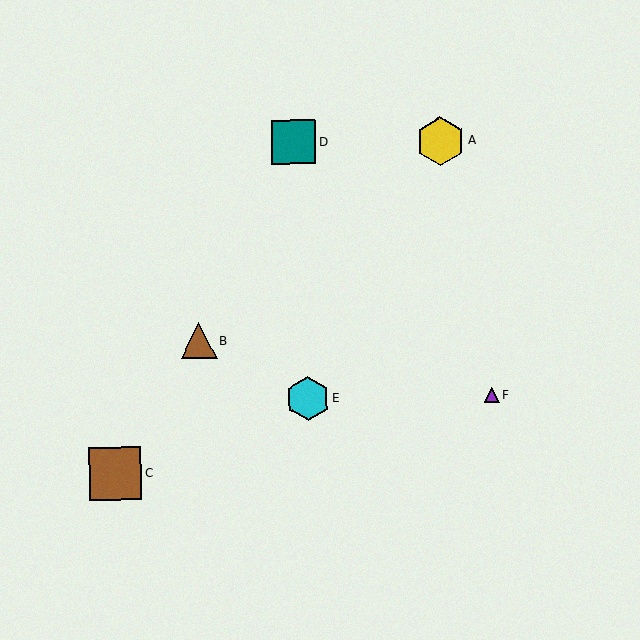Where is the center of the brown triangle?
The center of the brown triangle is at (199, 341).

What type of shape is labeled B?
Shape B is a brown triangle.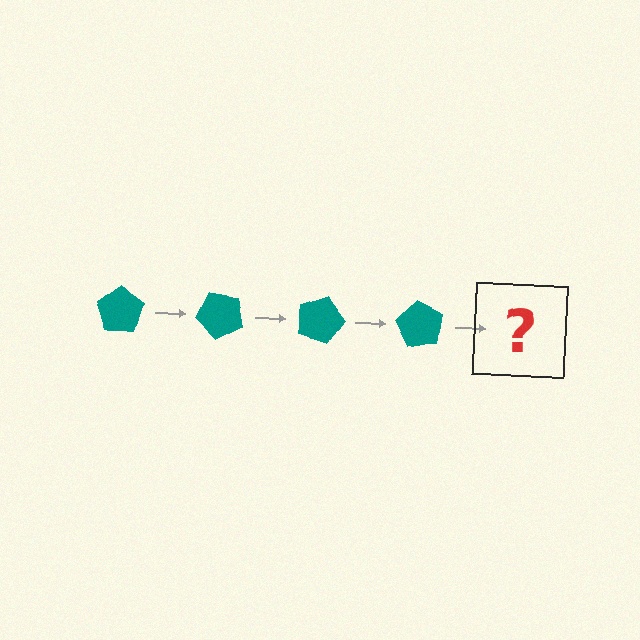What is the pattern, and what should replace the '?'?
The pattern is that the pentagon rotates 45 degrees each step. The '?' should be a teal pentagon rotated 180 degrees.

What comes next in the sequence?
The next element should be a teal pentagon rotated 180 degrees.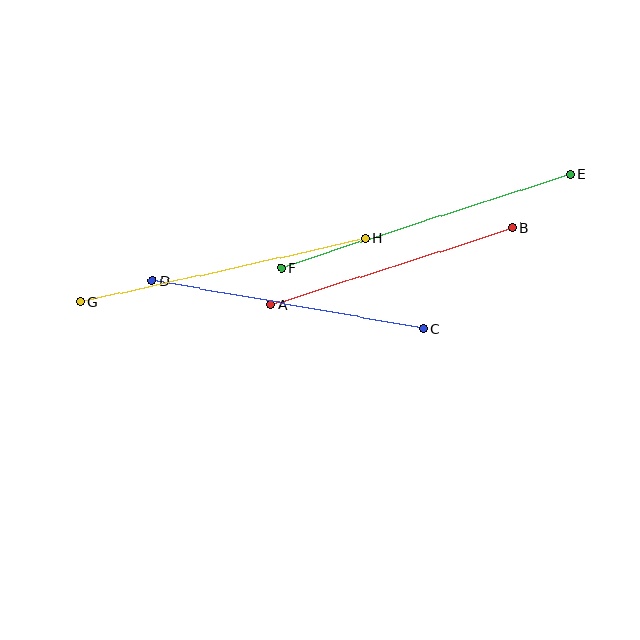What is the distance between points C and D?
The distance is approximately 275 pixels.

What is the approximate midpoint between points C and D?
The midpoint is at approximately (288, 305) pixels.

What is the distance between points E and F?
The distance is approximately 304 pixels.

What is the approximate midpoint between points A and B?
The midpoint is at approximately (392, 266) pixels.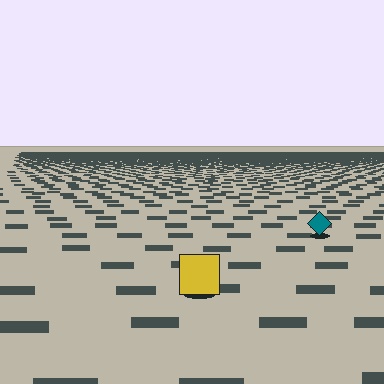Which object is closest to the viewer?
The yellow square is closest. The texture marks near it are larger and more spread out.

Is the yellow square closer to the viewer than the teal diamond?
Yes. The yellow square is closer — you can tell from the texture gradient: the ground texture is coarser near it.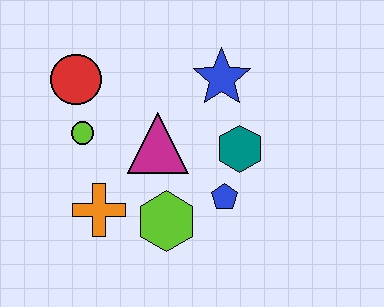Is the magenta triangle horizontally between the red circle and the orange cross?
No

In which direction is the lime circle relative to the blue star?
The lime circle is to the left of the blue star.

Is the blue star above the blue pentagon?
Yes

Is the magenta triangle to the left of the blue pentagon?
Yes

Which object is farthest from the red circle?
The blue pentagon is farthest from the red circle.